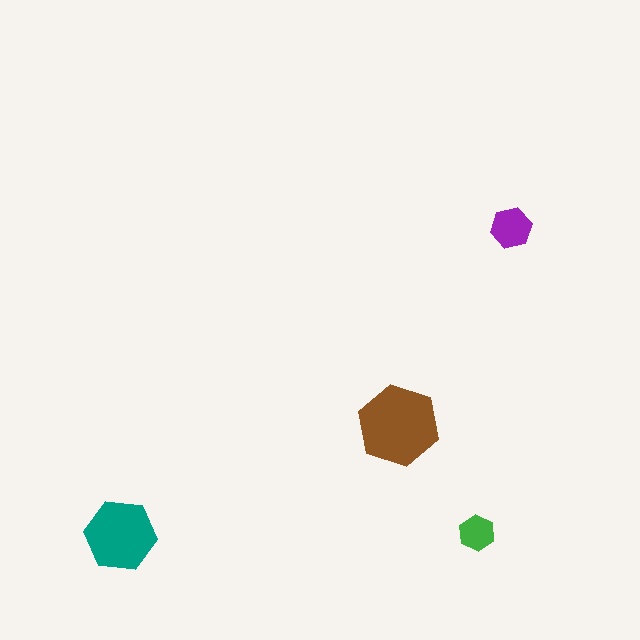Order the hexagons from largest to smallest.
the brown one, the teal one, the purple one, the green one.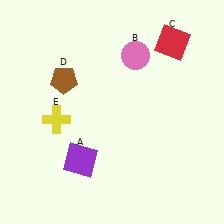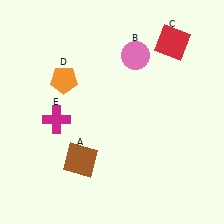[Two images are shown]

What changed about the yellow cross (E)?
In Image 1, E is yellow. In Image 2, it changed to magenta.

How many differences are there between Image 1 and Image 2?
There are 3 differences between the two images.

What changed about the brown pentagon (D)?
In Image 1, D is brown. In Image 2, it changed to orange.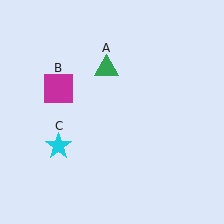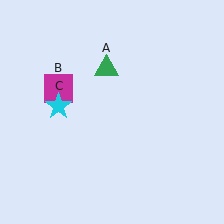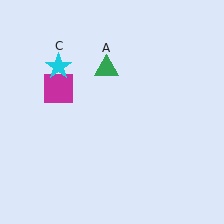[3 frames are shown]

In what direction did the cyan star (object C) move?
The cyan star (object C) moved up.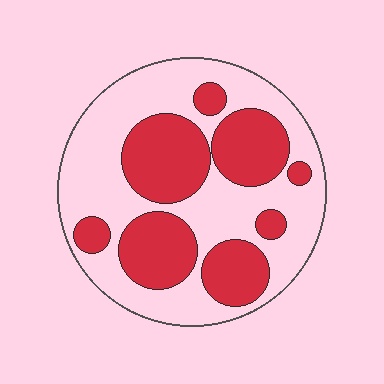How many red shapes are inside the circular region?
8.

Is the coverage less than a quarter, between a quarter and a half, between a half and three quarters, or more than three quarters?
Between a quarter and a half.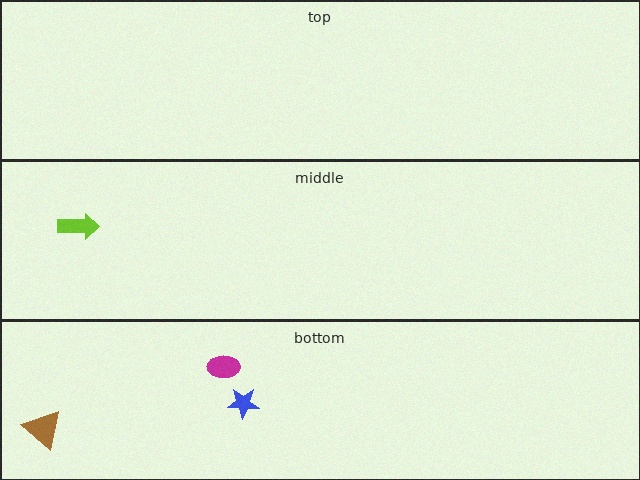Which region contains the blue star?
The bottom region.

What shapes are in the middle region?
The lime arrow.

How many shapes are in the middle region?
1.